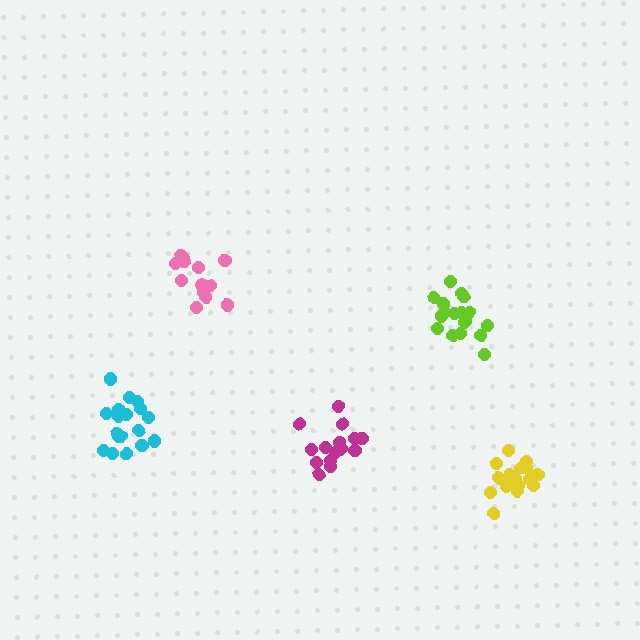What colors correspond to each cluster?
The clusters are colored: pink, yellow, lime, magenta, cyan.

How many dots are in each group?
Group 1: 14 dots, Group 2: 19 dots, Group 3: 19 dots, Group 4: 15 dots, Group 5: 19 dots (86 total).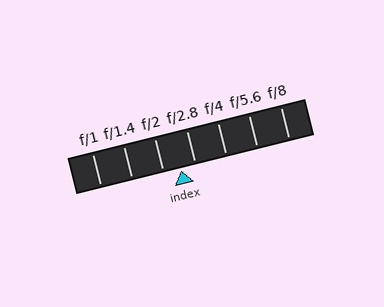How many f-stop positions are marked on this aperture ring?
There are 7 f-stop positions marked.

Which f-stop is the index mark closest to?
The index mark is closest to f/2.8.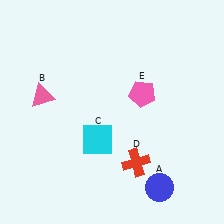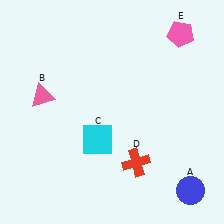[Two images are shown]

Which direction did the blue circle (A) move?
The blue circle (A) moved right.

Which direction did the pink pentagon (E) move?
The pink pentagon (E) moved up.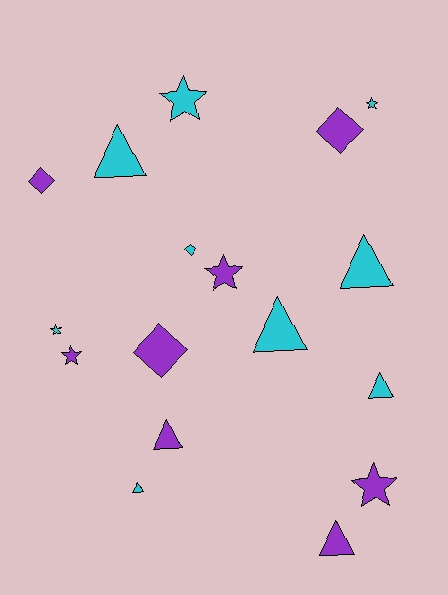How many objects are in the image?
There are 17 objects.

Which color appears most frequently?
Cyan, with 9 objects.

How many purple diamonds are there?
There are 3 purple diamonds.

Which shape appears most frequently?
Triangle, with 7 objects.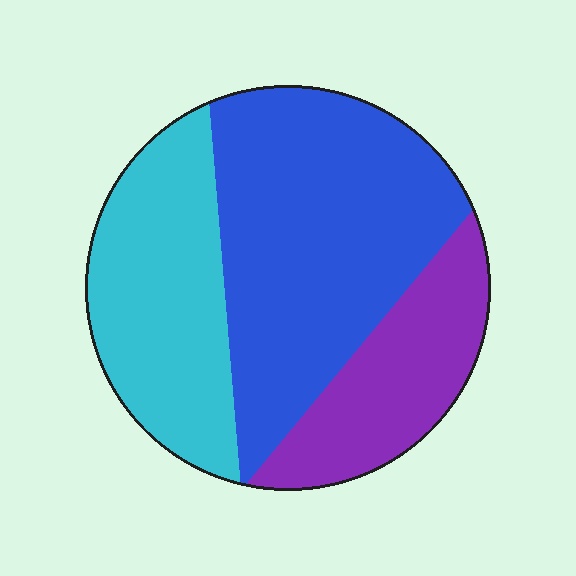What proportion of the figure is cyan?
Cyan takes up about one third (1/3) of the figure.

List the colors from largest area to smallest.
From largest to smallest: blue, cyan, purple.